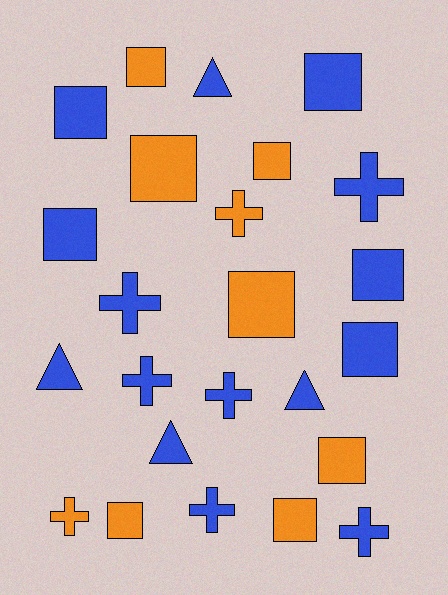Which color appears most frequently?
Blue, with 15 objects.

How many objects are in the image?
There are 24 objects.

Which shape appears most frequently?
Square, with 12 objects.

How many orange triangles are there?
There are no orange triangles.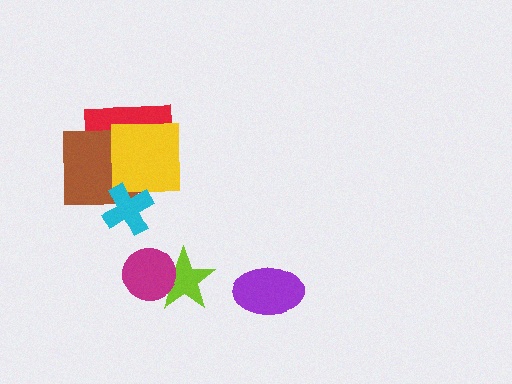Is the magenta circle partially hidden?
No, no other shape covers it.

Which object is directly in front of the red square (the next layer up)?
The brown square is directly in front of the red square.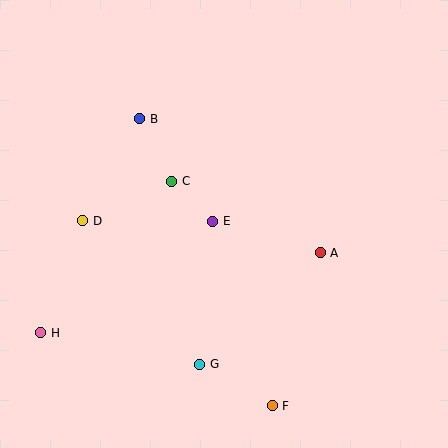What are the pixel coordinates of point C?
Point C is at (172, 181).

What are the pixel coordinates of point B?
Point B is at (140, 119).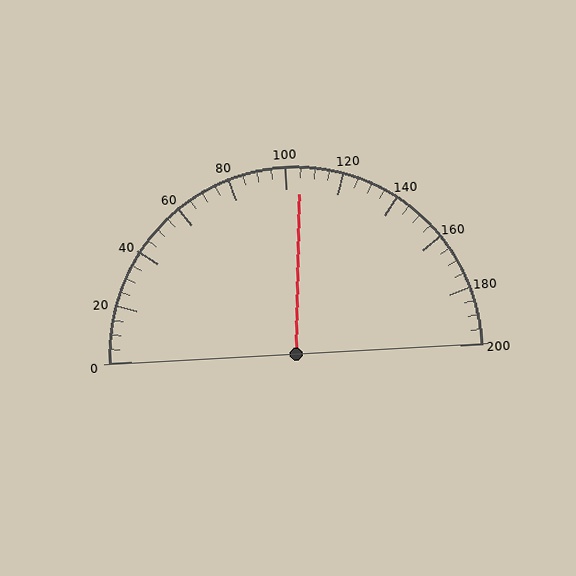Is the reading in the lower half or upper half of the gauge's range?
The reading is in the upper half of the range (0 to 200).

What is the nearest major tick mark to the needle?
The nearest major tick mark is 100.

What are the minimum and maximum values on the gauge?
The gauge ranges from 0 to 200.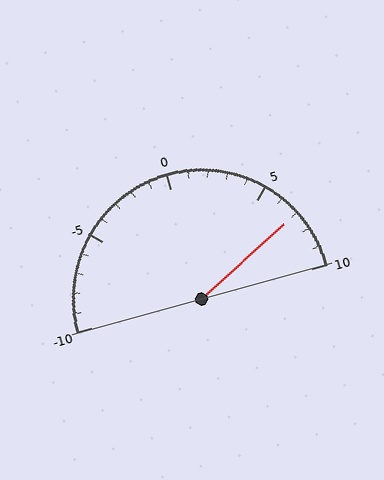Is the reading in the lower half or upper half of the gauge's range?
The reading is in the upper half of the range (-10 to 10).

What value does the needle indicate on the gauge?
The needle indicates approximately 7.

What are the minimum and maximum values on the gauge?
The gauge ranges from -10 to 10.